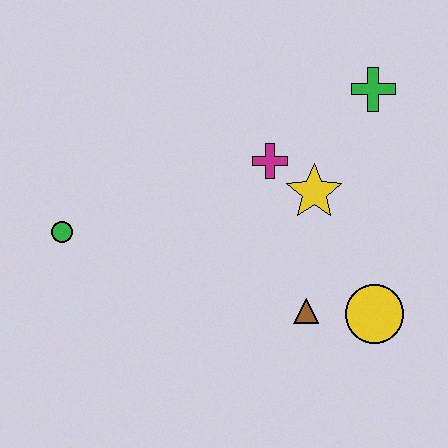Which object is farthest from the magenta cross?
The green circle is farthest from the magenta cross.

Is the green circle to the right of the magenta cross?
No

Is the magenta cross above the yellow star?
Yes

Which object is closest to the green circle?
The magenta cross is closest to the green circle.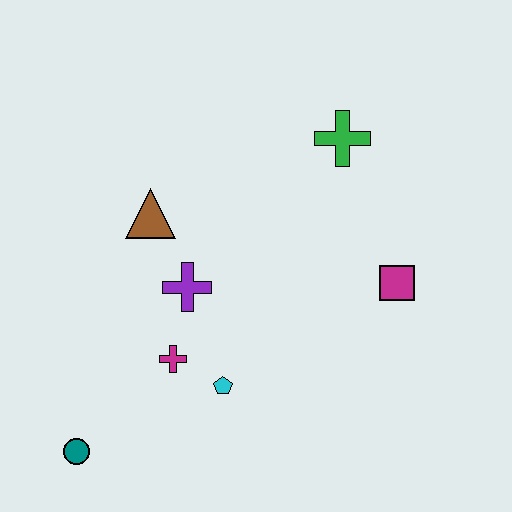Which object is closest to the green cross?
The magenta square is closest to the green cross.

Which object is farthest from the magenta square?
The teal circle is farthest from the magenta square.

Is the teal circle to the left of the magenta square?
Yes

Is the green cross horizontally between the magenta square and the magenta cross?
Yes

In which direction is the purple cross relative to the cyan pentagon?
The purple cross is above the cyan pentagon.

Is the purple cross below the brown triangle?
Yes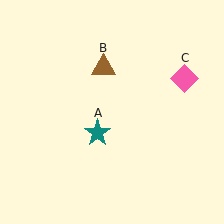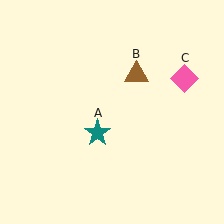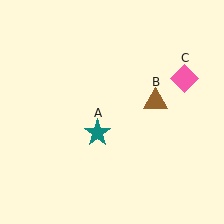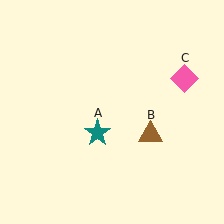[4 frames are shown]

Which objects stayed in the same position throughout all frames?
Teal star (object A) and pink diamond (object C) remained stationary.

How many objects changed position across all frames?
1 object changed position: brown triangle (object B).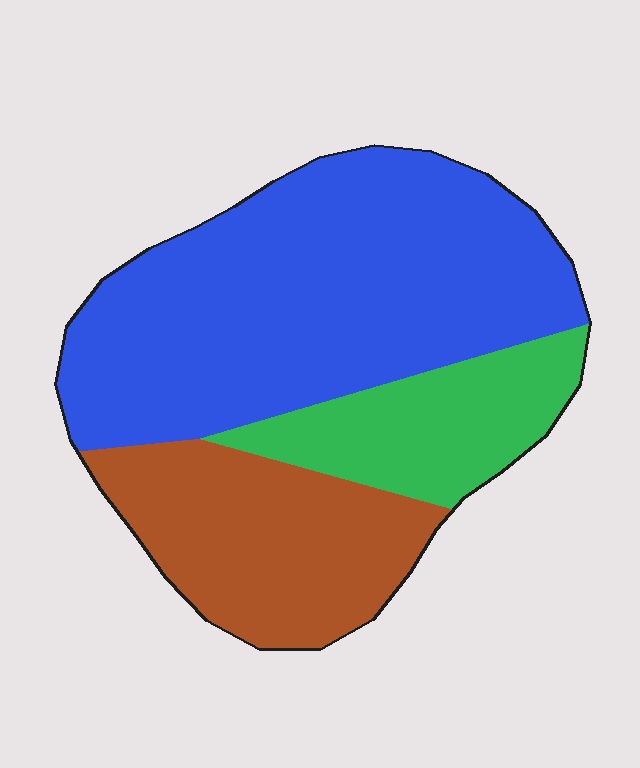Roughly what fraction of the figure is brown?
Brown covers 26% of the figure.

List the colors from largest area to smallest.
From largest to smallest: blue, brown, green.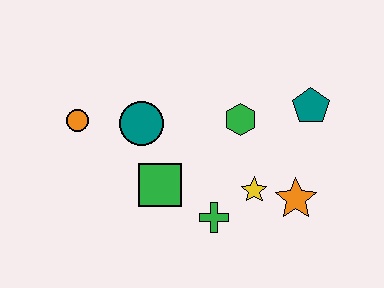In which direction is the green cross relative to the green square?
The green cross is to the right of the green square.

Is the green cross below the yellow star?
Yes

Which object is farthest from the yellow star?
The orange circle is farthest from the yellow star.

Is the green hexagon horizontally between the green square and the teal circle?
No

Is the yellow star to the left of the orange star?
Yes